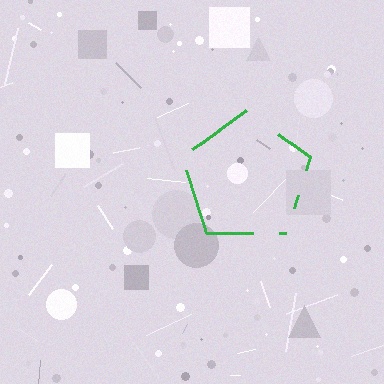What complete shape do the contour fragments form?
The contour fragments form a pentagon.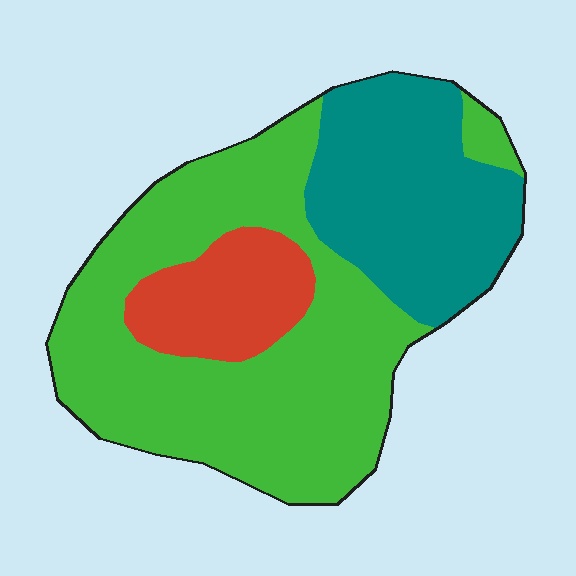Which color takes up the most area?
Green, at roughly 55%.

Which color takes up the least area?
Red, at roughly 15%.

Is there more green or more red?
Green.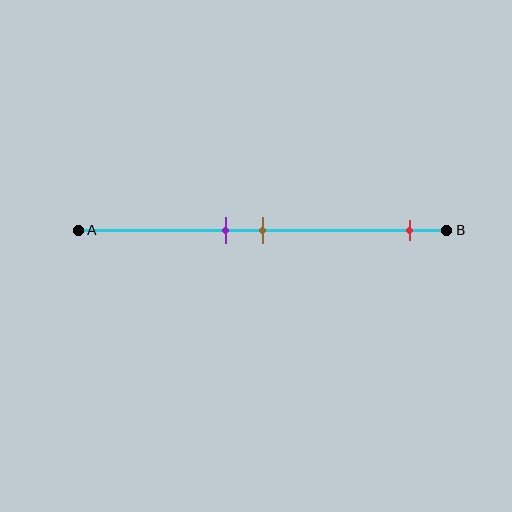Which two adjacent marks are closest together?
The purple and brown marks are the closest adjacent pair.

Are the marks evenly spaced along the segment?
No, the marks are not evenly spaced.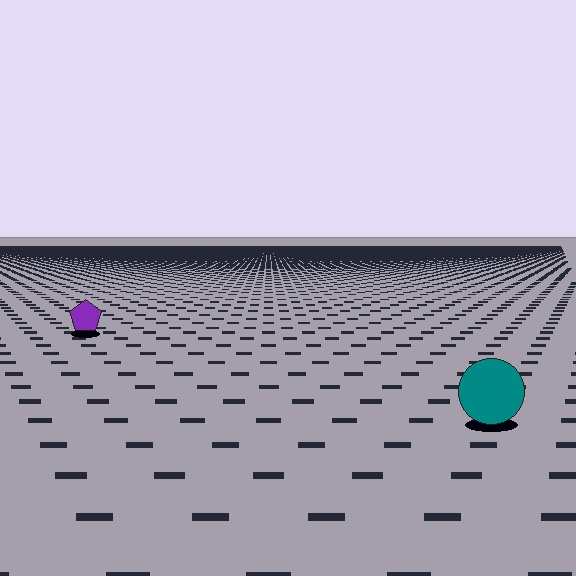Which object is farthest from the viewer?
The purple pentagon is farthest from the viewer. It appears smaller and the ground texture around it is denser.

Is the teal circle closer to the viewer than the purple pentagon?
Yes. The teal circle is closer — you can tell from the texture gradient: the ground texture is coarser near it.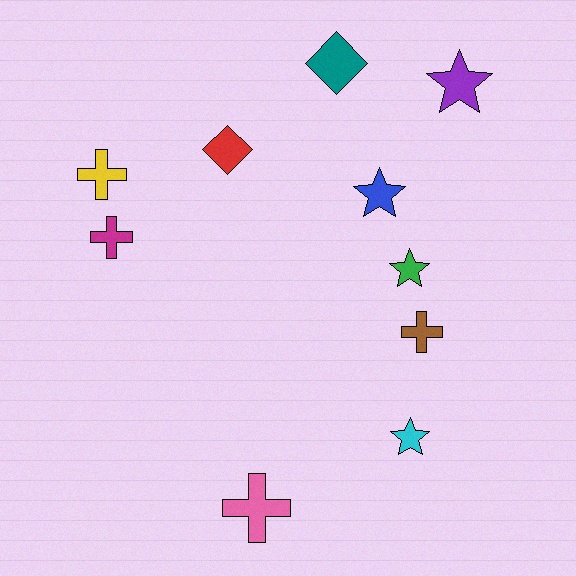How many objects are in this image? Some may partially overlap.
There are 10 objects.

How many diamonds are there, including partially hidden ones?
There are 2 diamonds.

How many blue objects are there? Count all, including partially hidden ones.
There is 1 blue object.